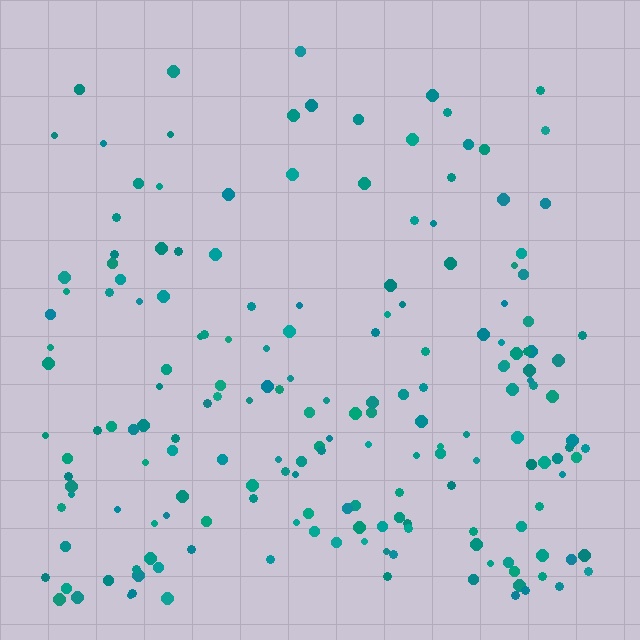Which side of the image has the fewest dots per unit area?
The top.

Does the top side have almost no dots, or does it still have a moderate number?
Still a moderate number, just noticeably fewer than the bottom.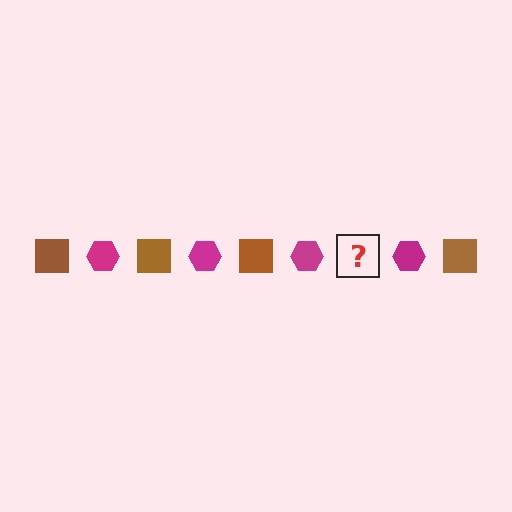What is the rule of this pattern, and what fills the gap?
The rule is that the pattern alternates between brown square and magenta hexagon. The gap should be filled with a brown square.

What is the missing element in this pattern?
The missing element is a brown square.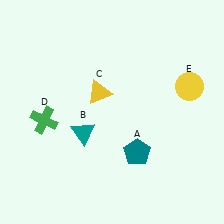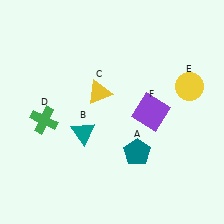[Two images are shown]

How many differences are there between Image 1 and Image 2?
There is 1 difference between the two images.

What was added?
A purple square (F) was added in Image 2.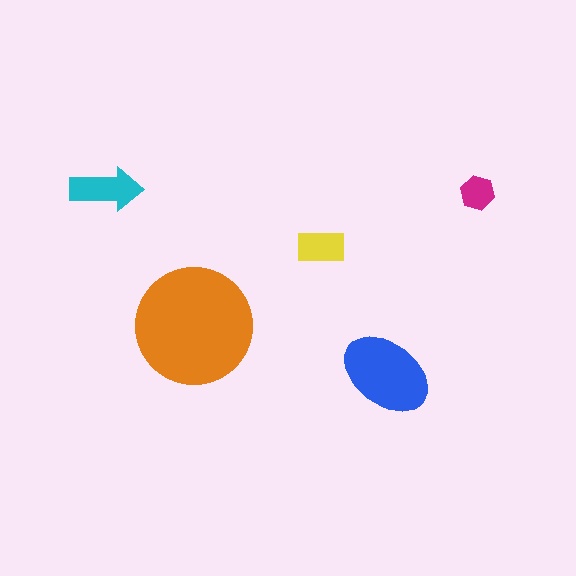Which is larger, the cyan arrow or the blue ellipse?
The blue ellipse.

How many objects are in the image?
There are 5 objects in the image.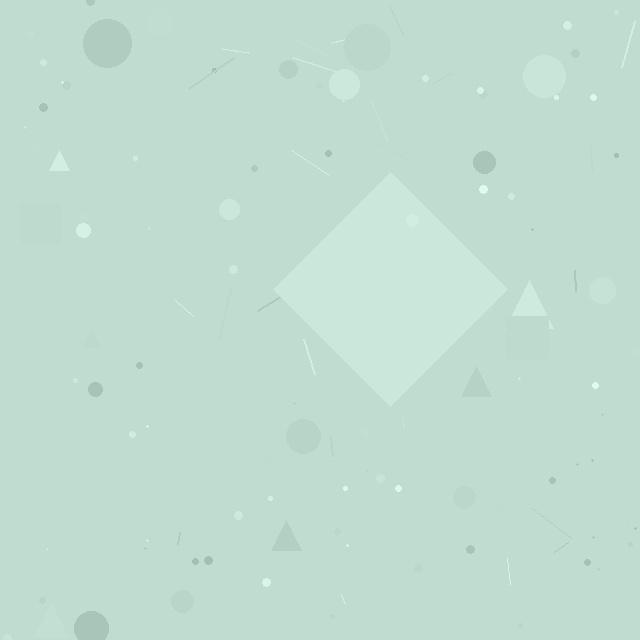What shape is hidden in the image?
A diamond is hidden in the image.